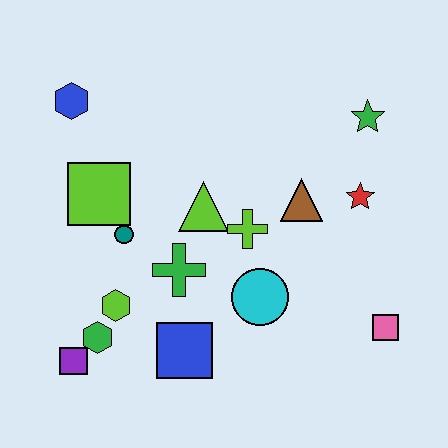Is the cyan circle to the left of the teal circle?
No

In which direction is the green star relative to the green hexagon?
The green star is to the right of the green hexagon.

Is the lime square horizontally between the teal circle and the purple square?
Yes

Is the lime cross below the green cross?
No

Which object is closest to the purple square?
The green hexagon is closest to the purple square.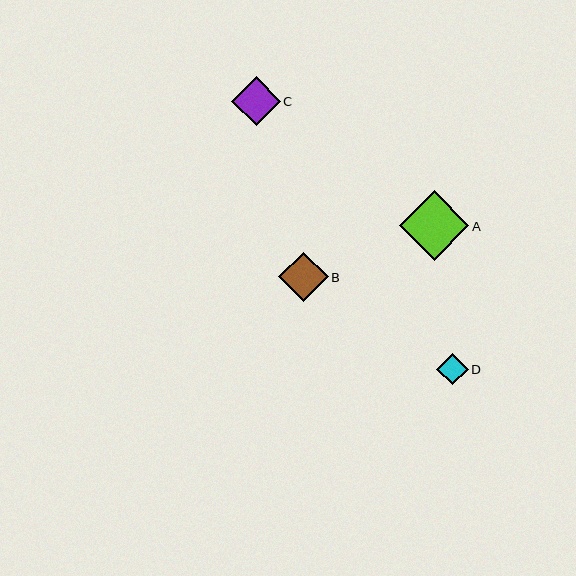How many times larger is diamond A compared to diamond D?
Diamond A is approximately 2.2 times the size of diamond D.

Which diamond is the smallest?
Diamond D is the smallest with a size of approximately 31 pixels.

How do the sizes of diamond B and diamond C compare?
Diamond B and diamond C are approximately the same size.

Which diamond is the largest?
Diamond A is the largest with a size of approximately 70 pixels.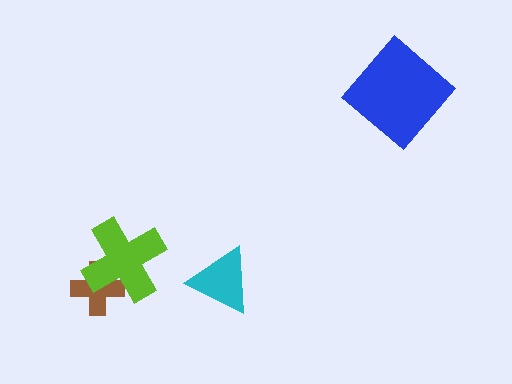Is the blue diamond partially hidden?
No, no other shape covers it.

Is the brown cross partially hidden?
Yes, it is partially covered by another shape.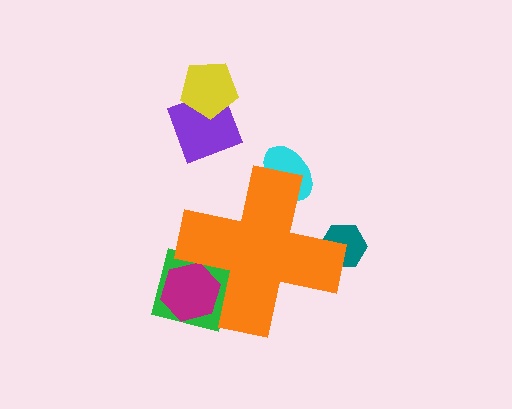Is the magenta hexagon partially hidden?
Yes, the magenta hexagon is partially hidden behind the orange cross.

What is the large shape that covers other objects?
An orange cross.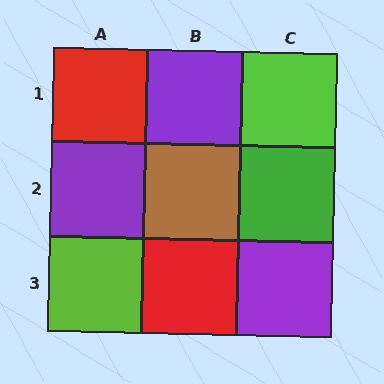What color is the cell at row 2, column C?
Green.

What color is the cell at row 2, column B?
Brown.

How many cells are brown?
1 cell is brown.